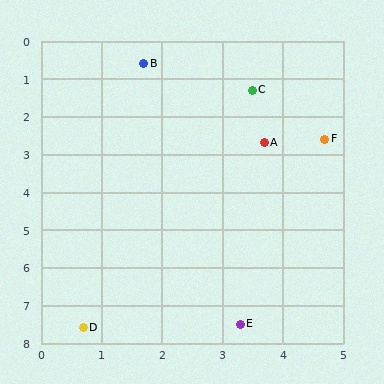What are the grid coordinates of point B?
Point B is at approximately (1.7, 0.6).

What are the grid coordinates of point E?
Point E is at approximately (3.3, 7.5).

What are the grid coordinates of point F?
Point F is at approximately (4.7, 2.6).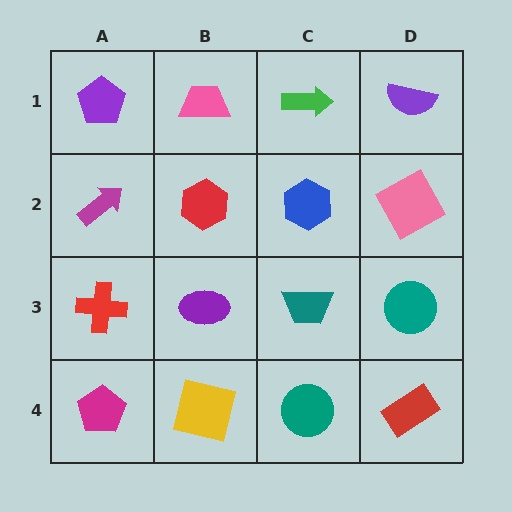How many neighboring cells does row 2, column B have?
4.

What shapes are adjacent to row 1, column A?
A magenta arrow (row 2, column A), a pink trapezoid (row 1, column B).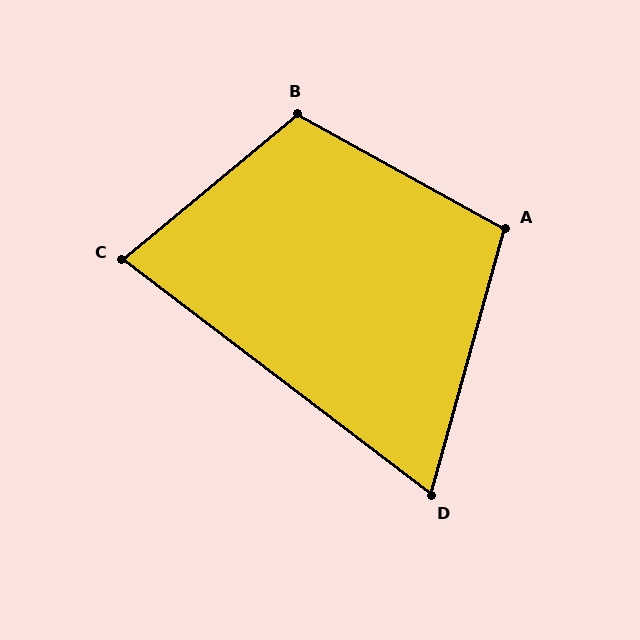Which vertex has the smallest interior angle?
D, at approximately 68 degrees.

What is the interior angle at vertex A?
Approximately 103 degrees (obtuse).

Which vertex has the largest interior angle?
B, at approximately 112 degrees.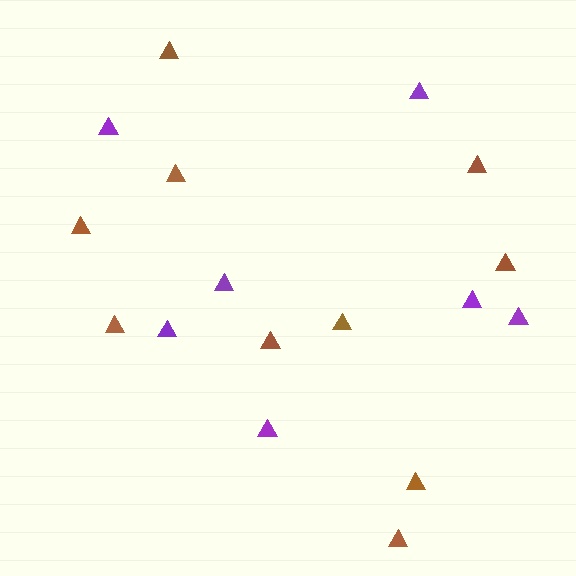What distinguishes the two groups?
There are 2 groups: one group of brown triangles (10) and one group of purple triangles (7).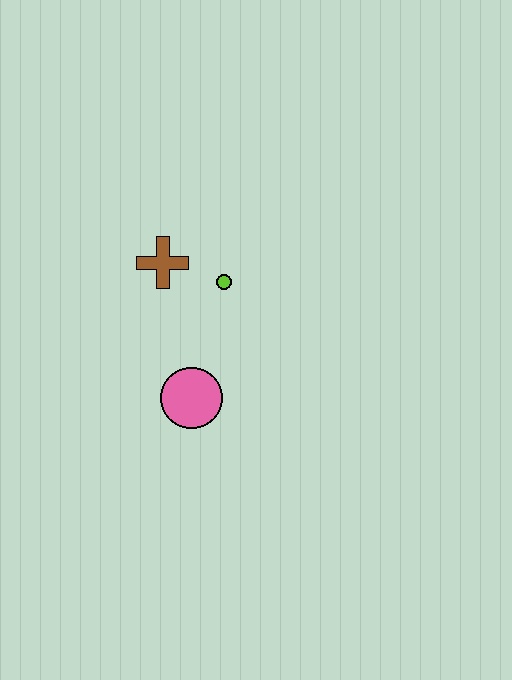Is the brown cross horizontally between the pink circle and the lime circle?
No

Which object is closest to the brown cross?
The lime circle is closest to the brown cross.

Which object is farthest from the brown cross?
The pink circle is farthest from the brown cross.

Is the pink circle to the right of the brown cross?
Yes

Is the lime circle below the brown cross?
Yes